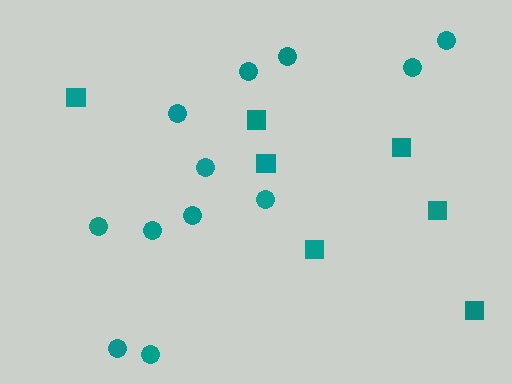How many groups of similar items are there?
There are 2 groups: one group of circles (12) and one group of squares (7).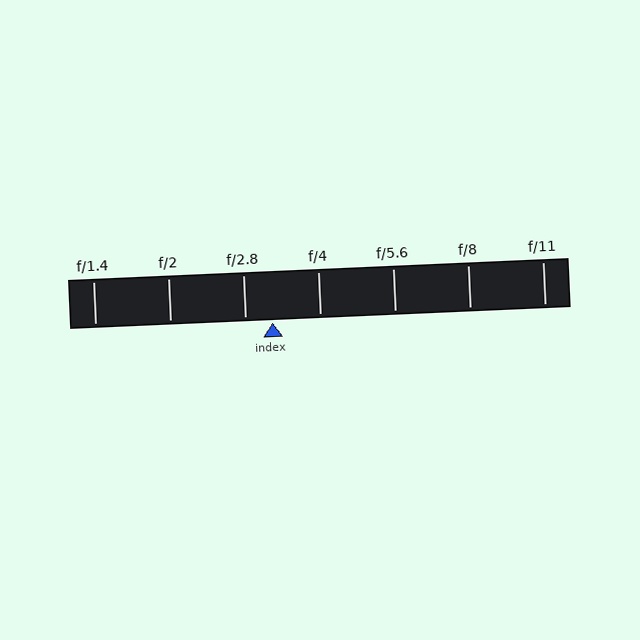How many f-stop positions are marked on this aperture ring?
There are 7 f-stop positions marked.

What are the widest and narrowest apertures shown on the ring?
The widest aperture shown is f/1.4 and the narrowest is f/11.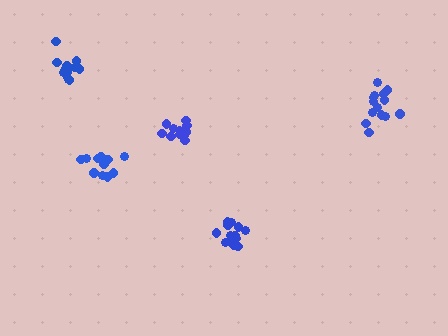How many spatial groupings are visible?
There are 5 spatial groupings.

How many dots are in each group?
Group 1: 11 dots, Group 2: 14 dots, Group 3: 14 dots, Group 4: 13 dots, Group 5: 11 dots (63 total).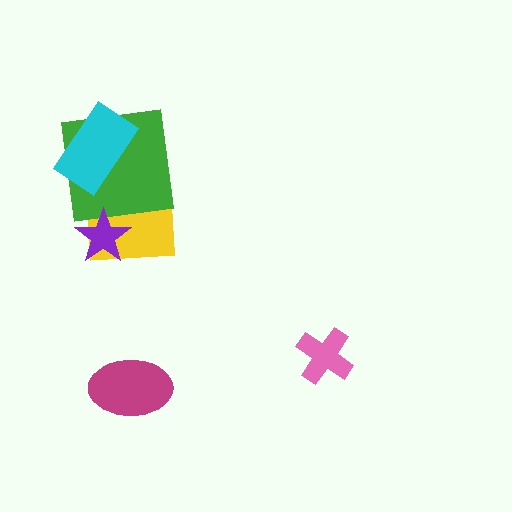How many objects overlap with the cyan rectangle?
1 object overlaps with the cyan rectangle.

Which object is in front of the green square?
The cyan rectangle is in front of the green square.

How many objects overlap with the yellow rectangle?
2 objects overlap with the yellow rectangle.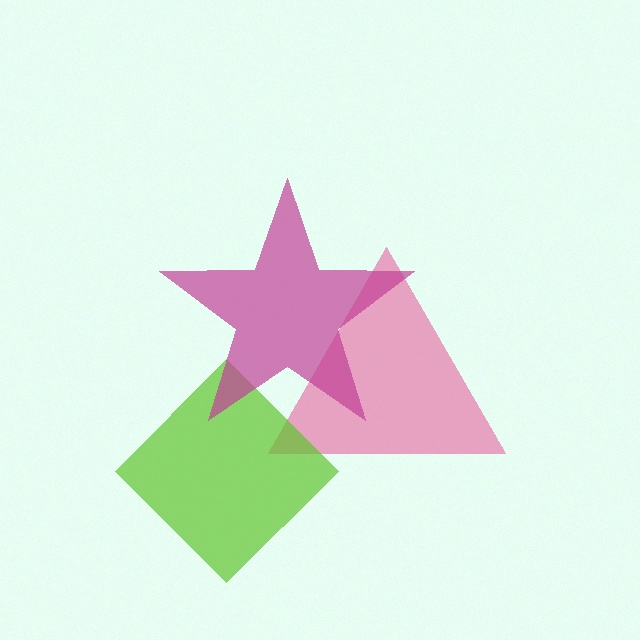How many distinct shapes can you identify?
There are 3 distinct shapes: a pink triangle, a lime diamond, a magenta star.